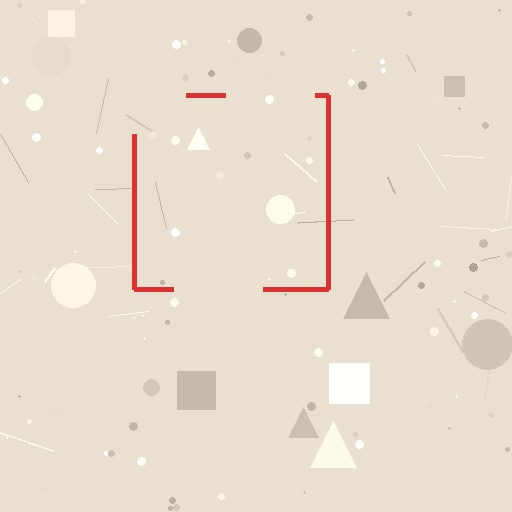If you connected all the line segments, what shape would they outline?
They would outline a square.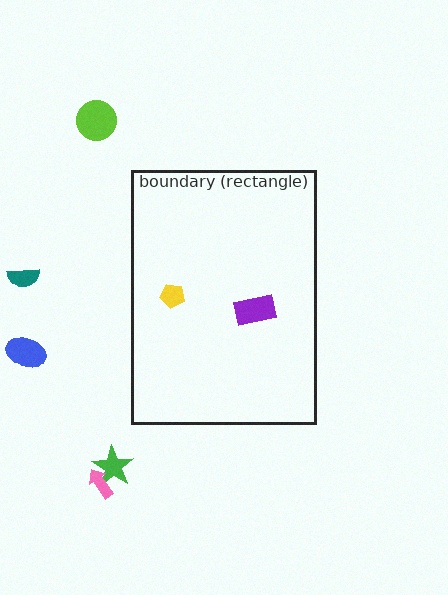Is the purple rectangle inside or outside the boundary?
Inside.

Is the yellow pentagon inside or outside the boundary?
Inside.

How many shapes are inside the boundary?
2 inside, 5 outside.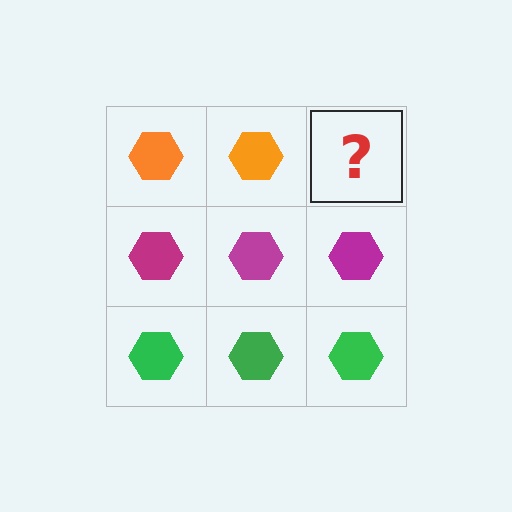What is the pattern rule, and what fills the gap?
The rule is that each row has a consistent color. The gap should be filled with an orange hexagon.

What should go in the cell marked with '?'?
The missing cell should contain an orange hexagon.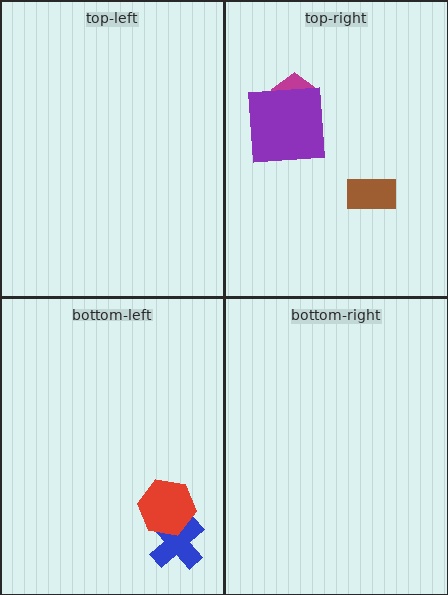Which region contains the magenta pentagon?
The top-right region.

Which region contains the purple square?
The top-right region.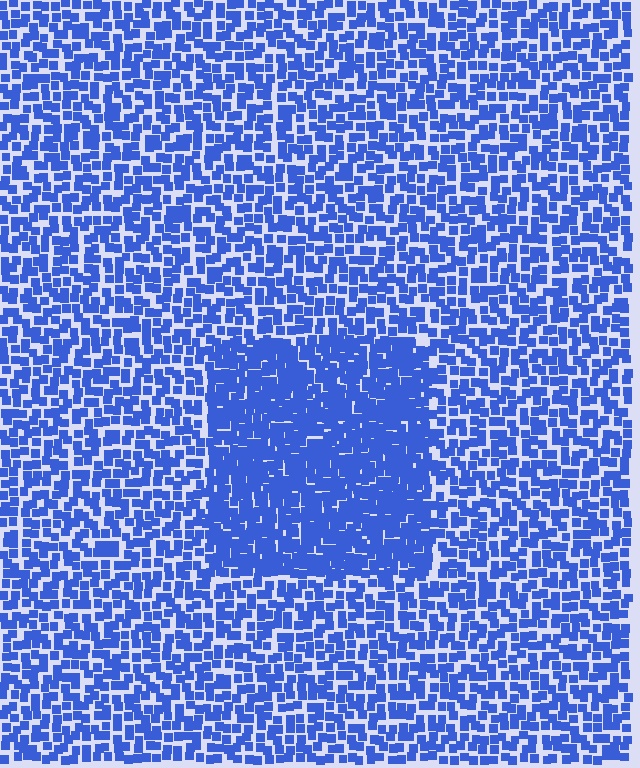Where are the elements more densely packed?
The elements are more densely packed inside the rectangle boundary.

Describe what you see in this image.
The image contains small blue elements arranged at two different densities. A rectangle-shaped region is visible where the elements are more densely packed than the surrounding area.